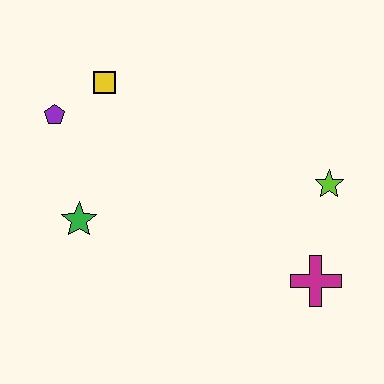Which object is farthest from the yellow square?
The magenta cross is farthest from the yellow square.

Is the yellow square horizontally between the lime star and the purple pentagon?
Yes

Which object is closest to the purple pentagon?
The yellow square is closest to the purple pentagon.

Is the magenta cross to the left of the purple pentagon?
No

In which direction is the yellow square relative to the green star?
The yellow square is above the green star.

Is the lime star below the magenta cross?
No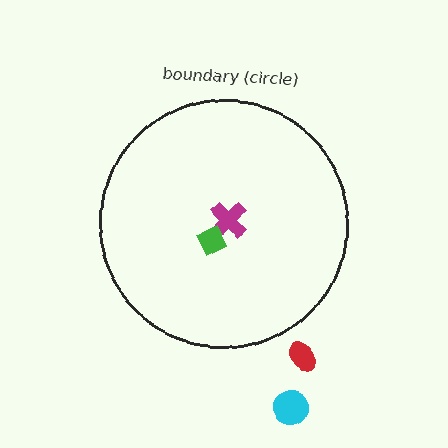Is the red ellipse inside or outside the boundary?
Outside.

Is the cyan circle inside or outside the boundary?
Outside.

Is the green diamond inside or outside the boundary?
Inside.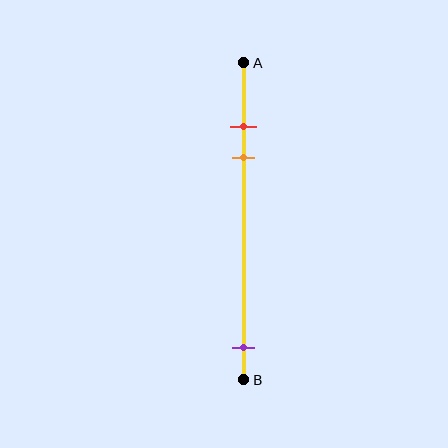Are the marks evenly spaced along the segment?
No, the marks are not evenly spaced.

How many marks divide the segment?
There are 3 marks dividing the segment.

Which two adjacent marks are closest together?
The red and orange marks are the closest adjacent pair.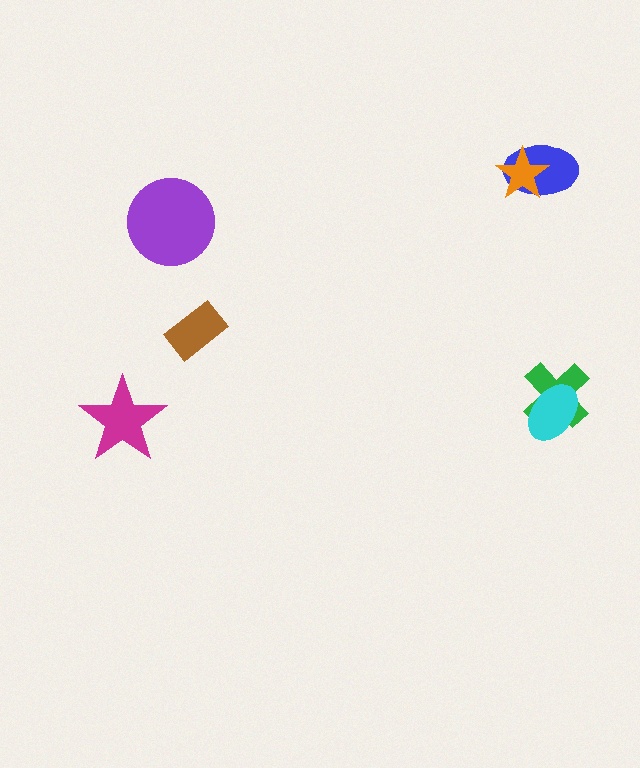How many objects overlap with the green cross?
1 object overlaps with the green cross.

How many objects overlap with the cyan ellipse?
1 object overlaps with the cyan ellipse.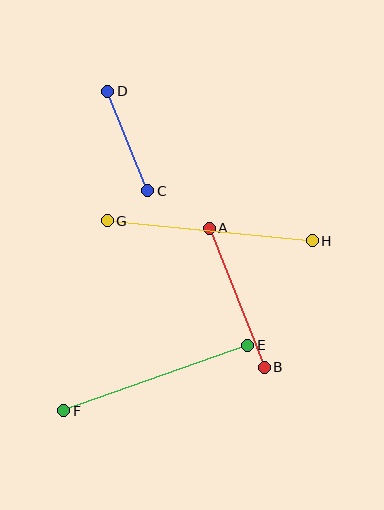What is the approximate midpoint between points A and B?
The midpoint is at approximately (237, 298) pixels.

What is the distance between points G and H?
The distance is approximately 206 pixels.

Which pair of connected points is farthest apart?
Points G and H are farthest apart.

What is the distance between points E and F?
The distance is approximately 195 pixels.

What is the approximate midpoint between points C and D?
The midpoint is at approximately (128, 141) pixels.